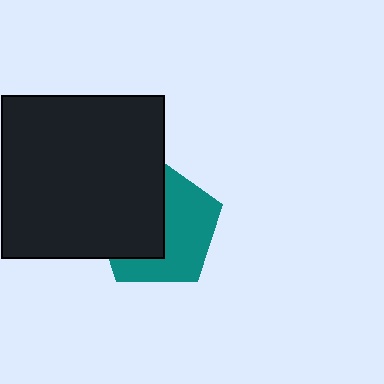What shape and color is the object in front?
The object in front is a black square.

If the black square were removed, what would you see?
You would see the complete teal pentagon.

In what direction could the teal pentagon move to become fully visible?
The teal pentagon could move right. That would shift it out from behind the black square entirely.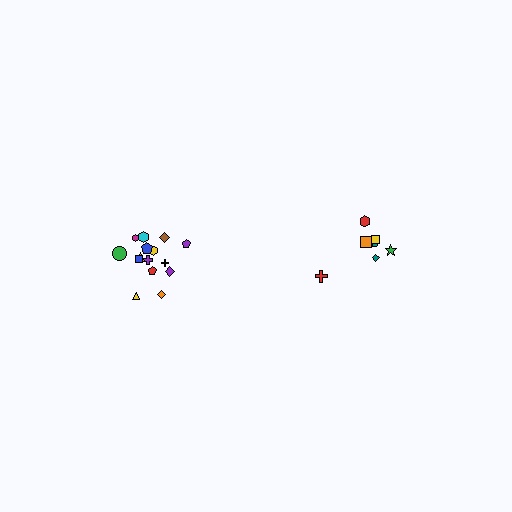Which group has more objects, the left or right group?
The left group.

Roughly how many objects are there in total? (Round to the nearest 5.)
Roughly 20 objects in total.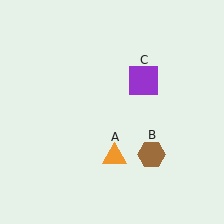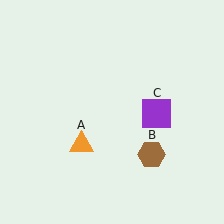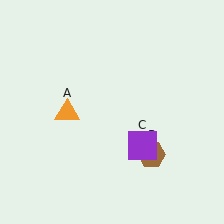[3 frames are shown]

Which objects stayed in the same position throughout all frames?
Brown hexagon (object B) remained stationary.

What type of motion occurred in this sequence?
The orange triangle (object A), purple square (object C) rotated clockwise around the center of the scene.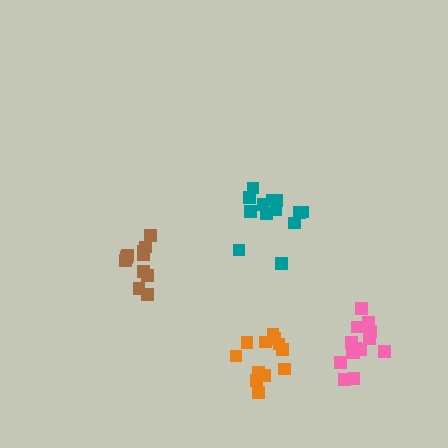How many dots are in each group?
Group 1: 11 dots, Group 2: 12 dots, Group 3: 15 dots, Group 4: 13 dots (51 total).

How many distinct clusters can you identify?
There are 4 distinct clusters.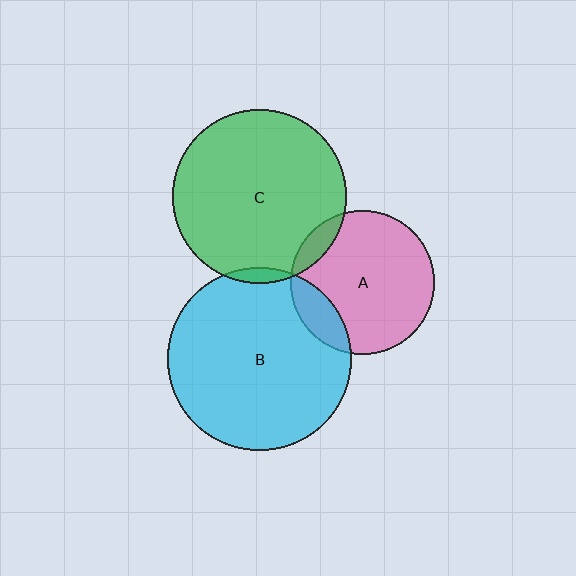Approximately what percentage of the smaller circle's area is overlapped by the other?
Approximately 10%.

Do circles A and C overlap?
Yes.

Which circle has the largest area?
Circle B (cyan).